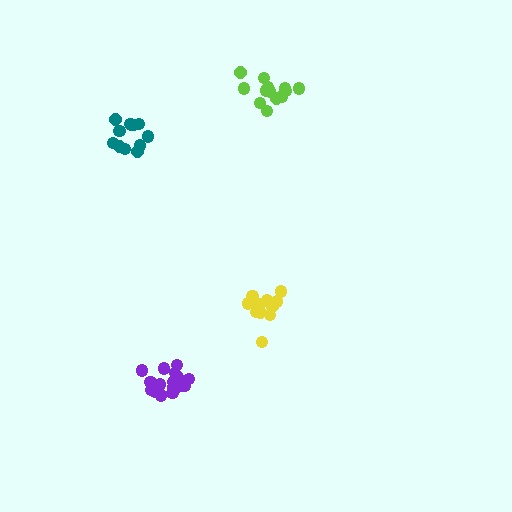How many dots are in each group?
Group 1: 16 dots, Group 2: 12 dots, Group 3: 13 dots, Group 4: 14 dots (55 total).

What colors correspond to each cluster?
The clusters are colored: purple, teal, lime, yellow.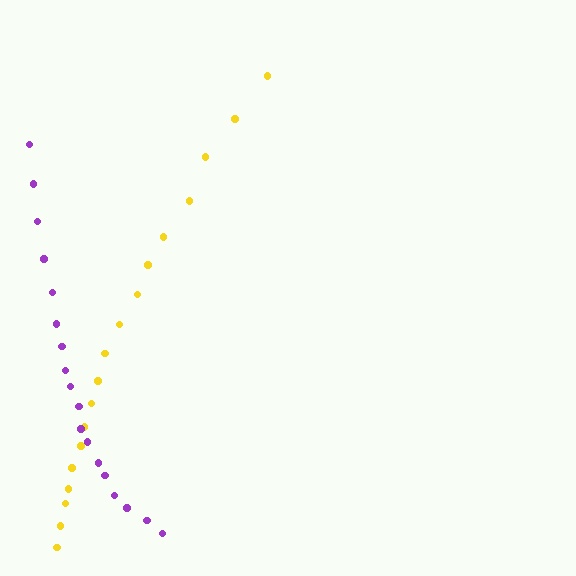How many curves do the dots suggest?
There are 2 distinct paths.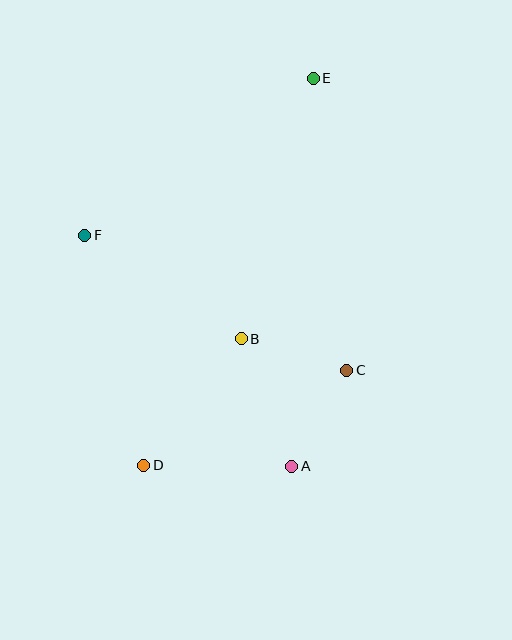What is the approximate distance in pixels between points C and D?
The distance between C and D is approximately 224 pixels.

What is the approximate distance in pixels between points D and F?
The distance between D and F is approximately 238 pixels.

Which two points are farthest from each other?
Points D and E are farthest from each other.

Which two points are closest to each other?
Points B and C are closest to each other.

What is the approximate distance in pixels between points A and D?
The distance between A and D is approximately 148 pixels.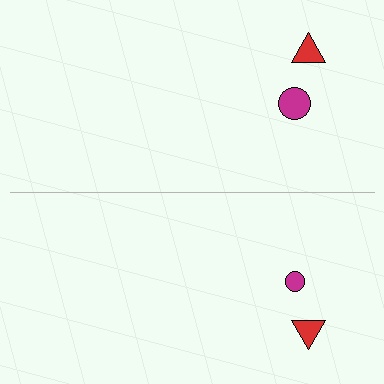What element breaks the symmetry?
The magenta circle on the bottom side has a different size than its mirror counterpart.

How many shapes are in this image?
There are 4 shapes in this image.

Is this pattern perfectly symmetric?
No, the pattern is not perfectly symmetric. The magenta circle on the bottom side has a different size than its mirror counterpart.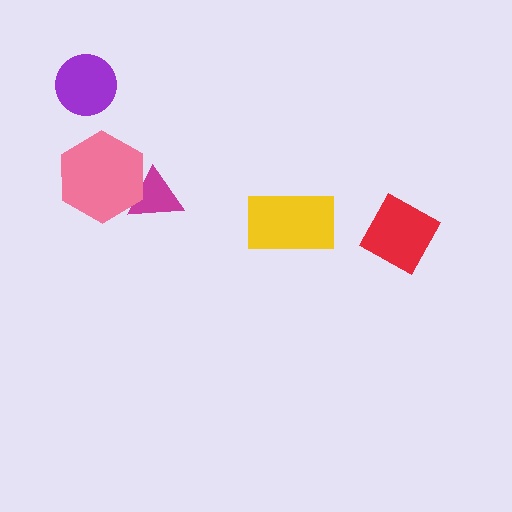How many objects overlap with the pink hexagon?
1 object overlaps with the pink hexagon.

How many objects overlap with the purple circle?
0 objects overlap with the purple circle.